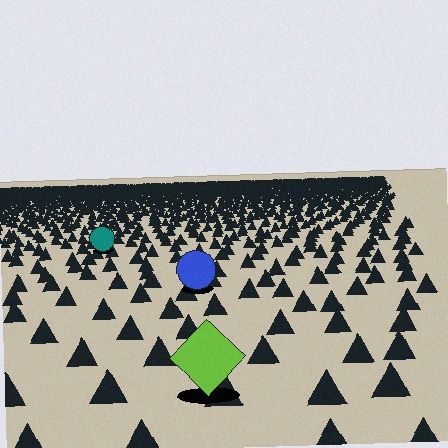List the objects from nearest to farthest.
From nearest to farthest: the lime diamond, the blue circle, the teal circle.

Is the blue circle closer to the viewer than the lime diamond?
No. The lime diamond is closer — you can tell from the texture gradient: the ground texture is coarser near it.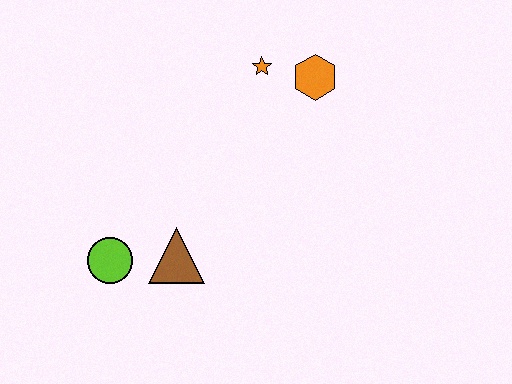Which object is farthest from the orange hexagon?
The lime circle is farthest from the orange hexagon.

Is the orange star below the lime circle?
No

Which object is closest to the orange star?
The orange hexagon is closest to the orange star.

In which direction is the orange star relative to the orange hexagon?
The orange star is to the left of the orange hexagon.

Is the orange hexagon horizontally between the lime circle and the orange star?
No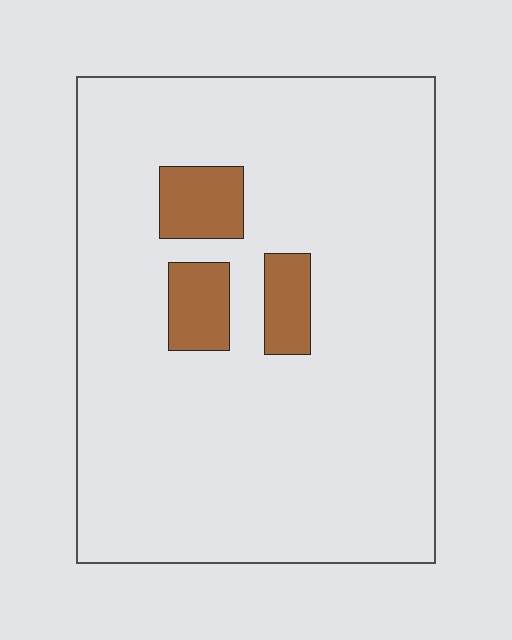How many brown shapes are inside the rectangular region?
3.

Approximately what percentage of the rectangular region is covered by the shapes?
Approximately 10%.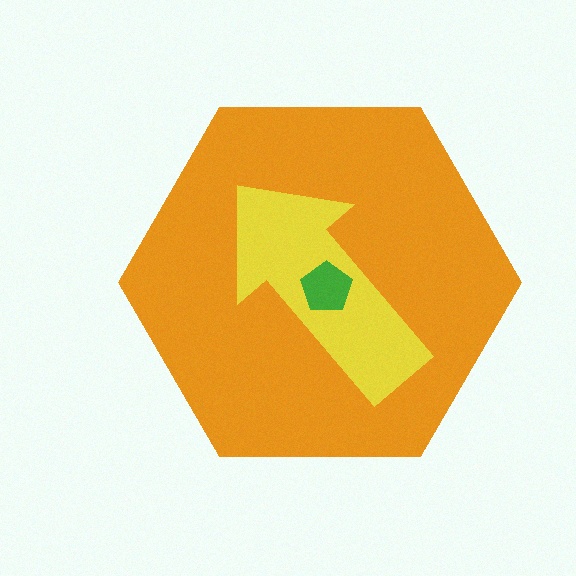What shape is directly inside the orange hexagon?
The yellow arrow.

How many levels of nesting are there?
3.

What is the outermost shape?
The orange hexagon.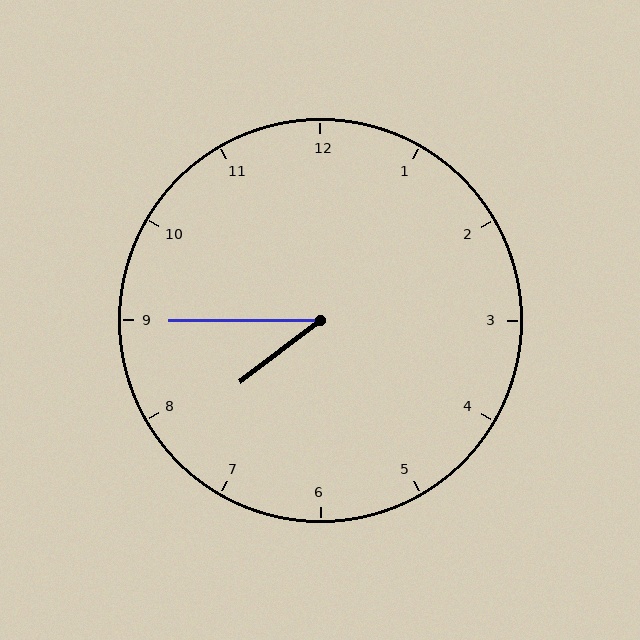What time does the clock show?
7:45.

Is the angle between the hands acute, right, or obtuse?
It is acute.